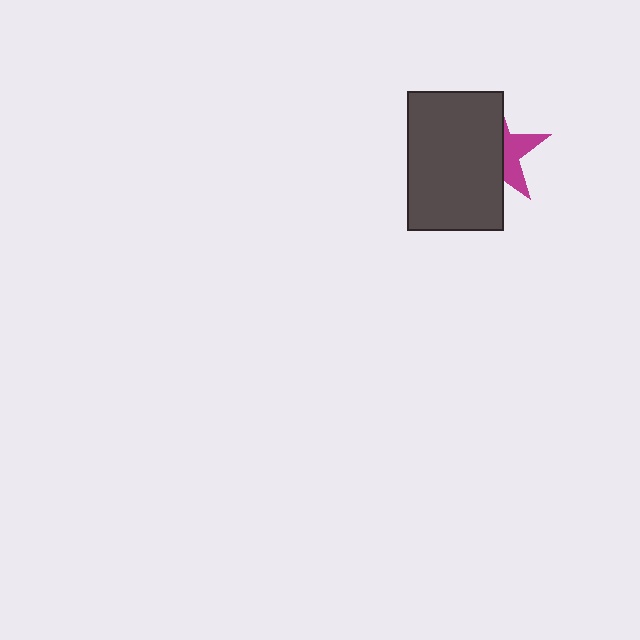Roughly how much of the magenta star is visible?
A small part of it is visible (roughly 36%).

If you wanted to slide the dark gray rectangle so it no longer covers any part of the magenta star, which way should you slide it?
Slide it left — that is the most direct way to separate the two shapes.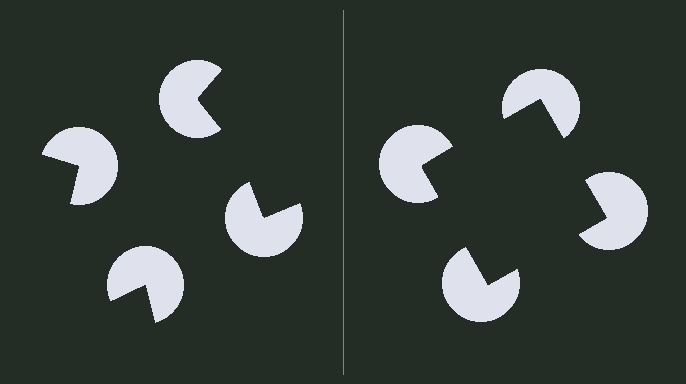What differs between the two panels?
The pac-man discs are positioned identically on both sides; only the wedge orientations differ. On the right they align to a square; on the left they are misaligned.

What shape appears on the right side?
An illusory square.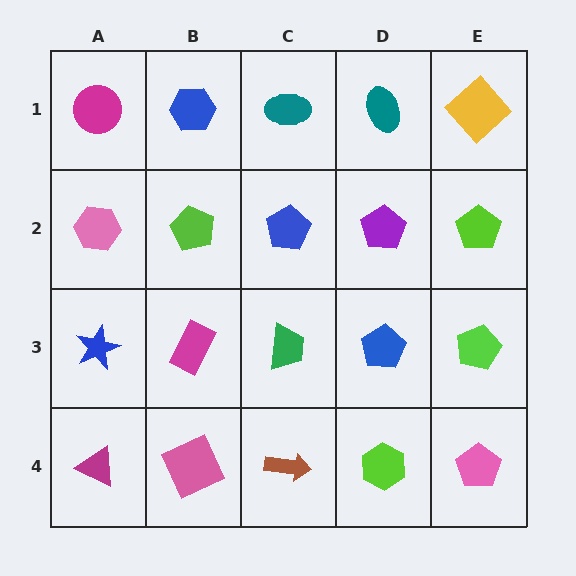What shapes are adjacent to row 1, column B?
A lime pentagon (row 2, column B), a magenta circle (row 1, column A), a teal ellipse (row 1, column C).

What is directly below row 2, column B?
A magenta rectangle.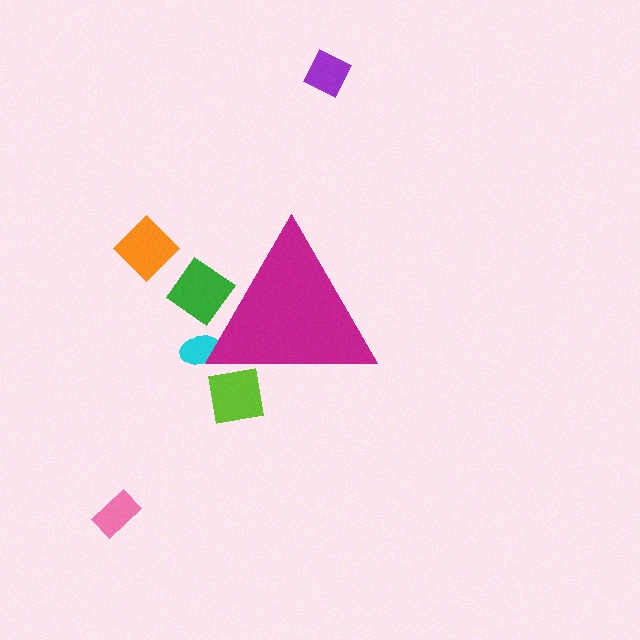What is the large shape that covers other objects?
A magenta triangle.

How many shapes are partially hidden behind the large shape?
3 shapes are partially hidden.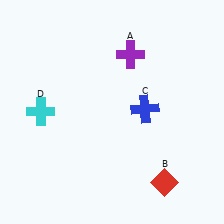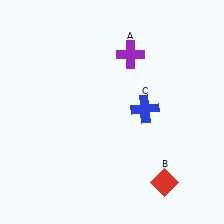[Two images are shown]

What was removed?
The cyan cross (D) was removed in Image 2.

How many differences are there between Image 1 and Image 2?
There is 1 difference between the two images.